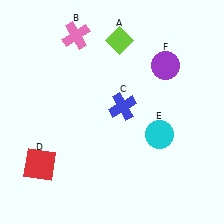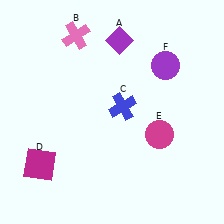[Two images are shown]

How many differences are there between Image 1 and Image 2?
There are 3 differences between the two images.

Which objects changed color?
A changed from lime to purple. D changed from red to magenta. E changed from cyan to magenta.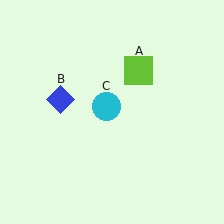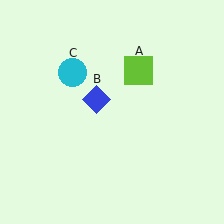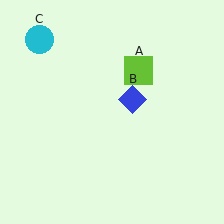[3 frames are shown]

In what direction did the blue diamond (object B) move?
The blue diamond (object B) moved right.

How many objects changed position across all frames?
2 objects changed position: blue diamond (object B), cyan circle (object C).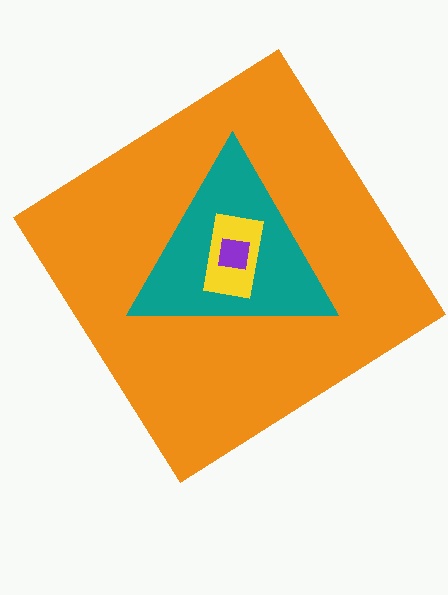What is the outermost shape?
The orange diamond.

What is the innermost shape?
The purple square.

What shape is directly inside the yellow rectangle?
The purple square.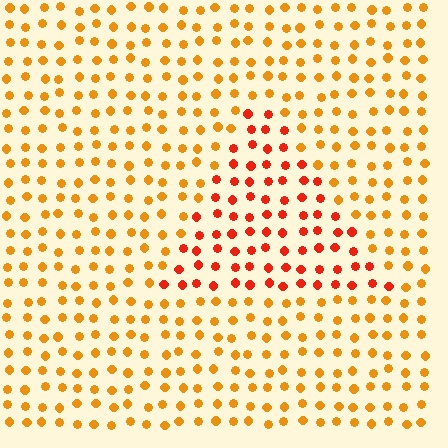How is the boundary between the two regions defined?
The boundary is defined purely by a slight shift in hue (about 31 degrees). Spacing, size, and orientation are identical on both sides.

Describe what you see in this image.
The image is filled with small orange elements in a uniform arrangement. A triangle-shaped region is visible where the elements are tinted to a slightly different hue, forming a subtle color boundary.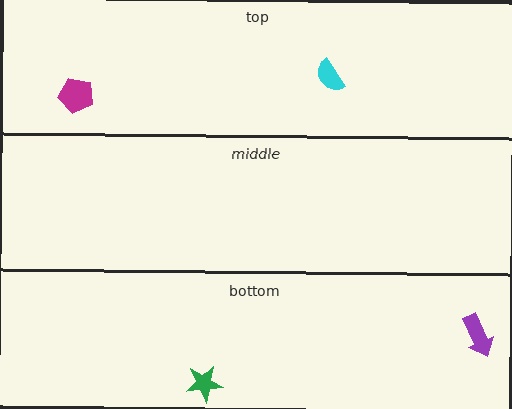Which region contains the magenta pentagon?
The top region.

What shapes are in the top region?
The cyan semicircle, the magenta pentagon.